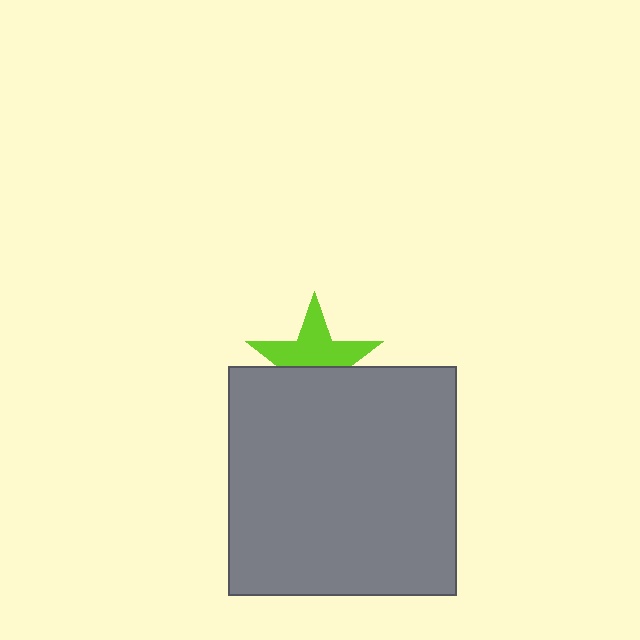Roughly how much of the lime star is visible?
About half of it is visible (roughly 55%).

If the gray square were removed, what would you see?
You would see the complete lime star.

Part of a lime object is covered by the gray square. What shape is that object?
It is a star.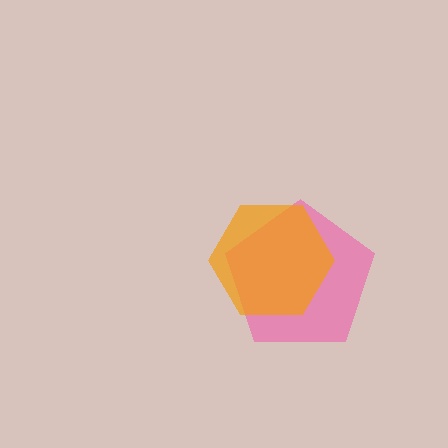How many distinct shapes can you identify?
There are 2 distinct shapes: a pink pentagon, an orange hexagon.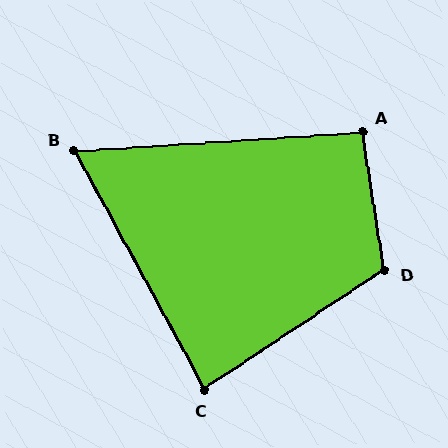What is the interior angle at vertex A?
Approximately 95 degrees (obtuse).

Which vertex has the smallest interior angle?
B, at approximately 65 degrees.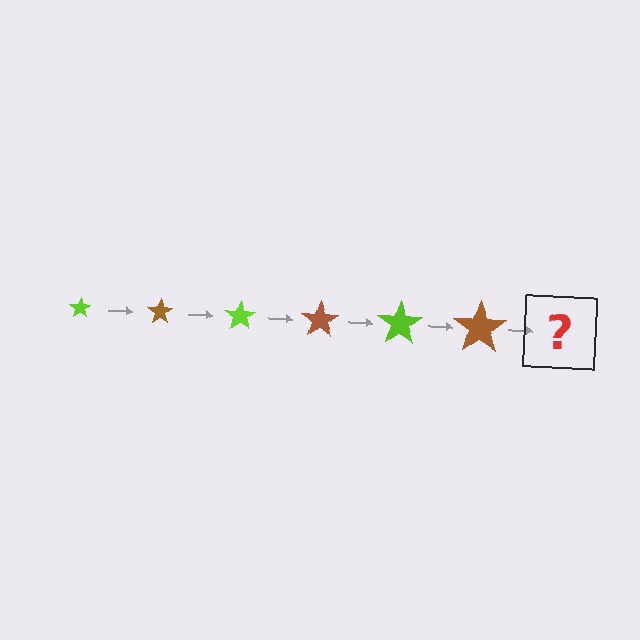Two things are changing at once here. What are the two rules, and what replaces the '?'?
The two rules are that the star grows larger each step and the color cycles through lime and brown. The '?' should be a lime star, larger than the previous one.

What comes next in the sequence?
The next element should be a lime star, larger than the previous one.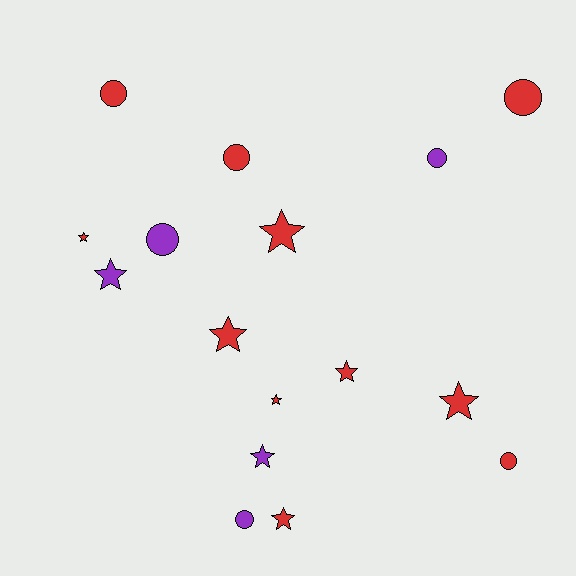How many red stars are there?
There are 7 red stars.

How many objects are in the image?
There are 16 objects.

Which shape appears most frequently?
Star, with 9 objects.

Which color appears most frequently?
Red, with 11 objects.